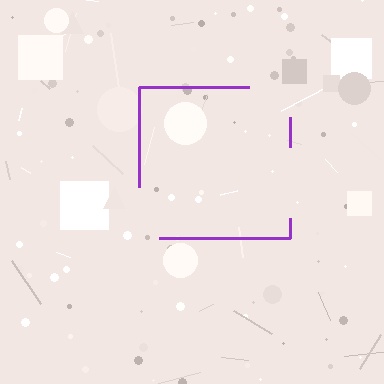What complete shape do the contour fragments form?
The contour fragments form a square.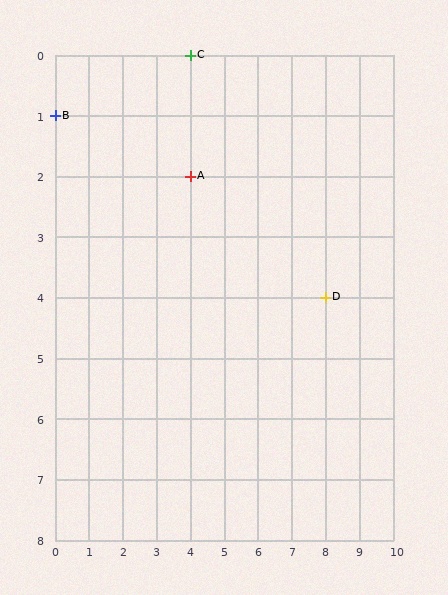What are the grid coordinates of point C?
Point C is at grid coordinates (4, 0).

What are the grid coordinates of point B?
Point B is at grid coordinates (0, 1).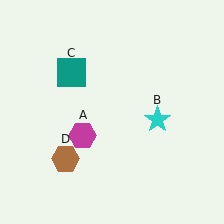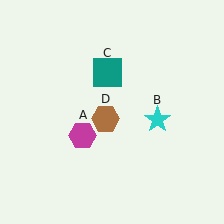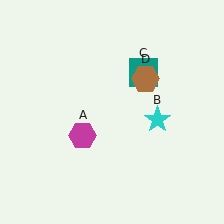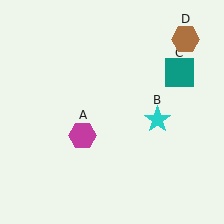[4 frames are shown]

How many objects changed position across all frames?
2 objects changed position: teal square (object C), brown hexagon (object D).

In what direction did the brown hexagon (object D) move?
The brown hexagon (object D) moved up and to the right.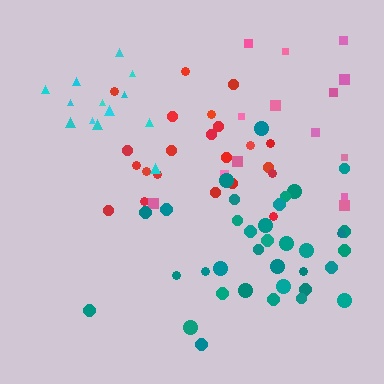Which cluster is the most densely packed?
Cyan.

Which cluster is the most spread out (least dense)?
Pink.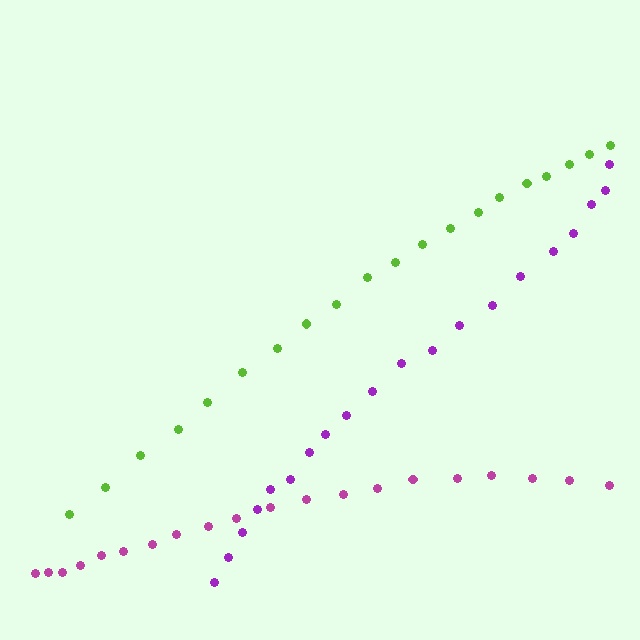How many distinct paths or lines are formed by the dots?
There are 3 distinct paths.